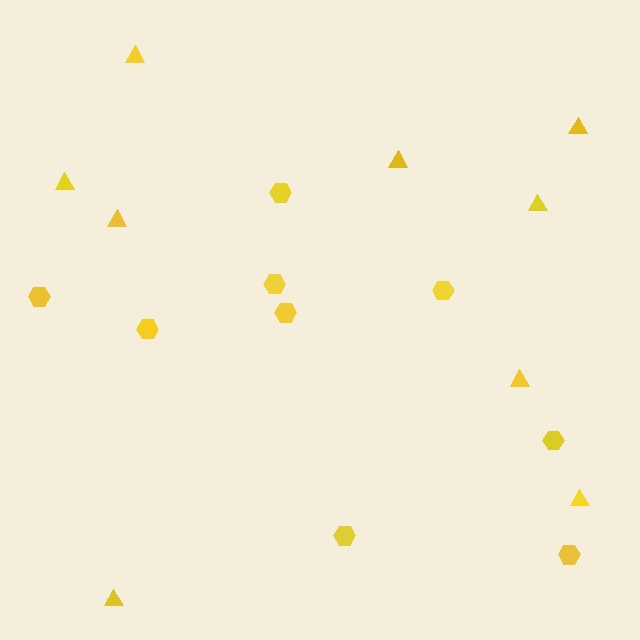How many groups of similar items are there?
There are 2 groups: one group of triangles (9) and one group of hexagons (9).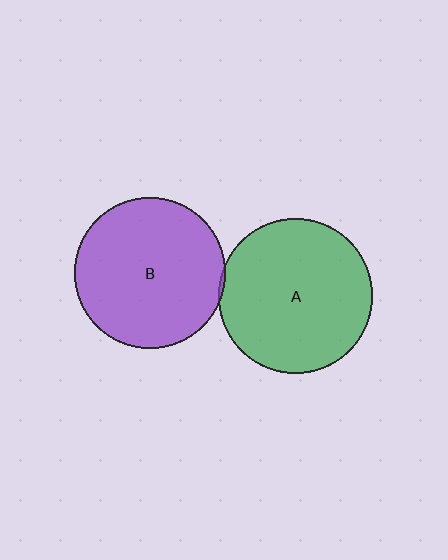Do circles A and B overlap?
Yes.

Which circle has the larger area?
Circle A (green).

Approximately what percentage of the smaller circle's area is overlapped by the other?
Approximately 5%.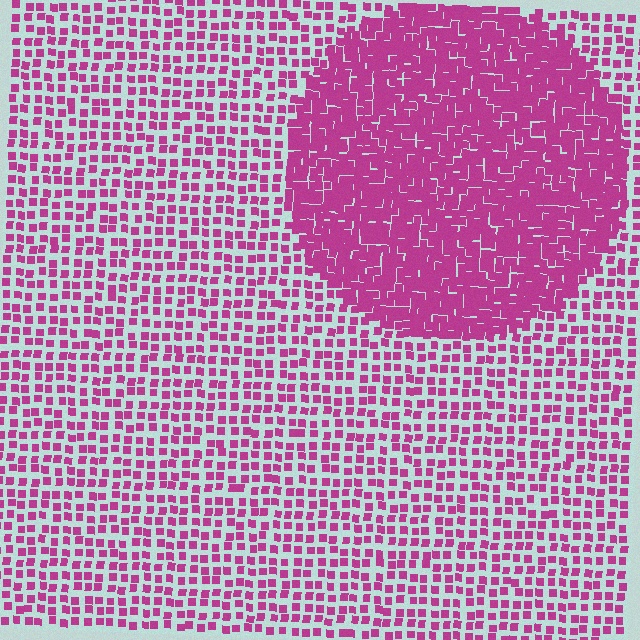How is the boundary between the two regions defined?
The boundary is defined by a change in element density (approximately 2.3x ratio). All elements are the same color, size, and shape.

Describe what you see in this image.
The image contains small magenta elements arranged at two different densities. A circle-shaped region is visible where the elements are more densely packed than the surrounding area.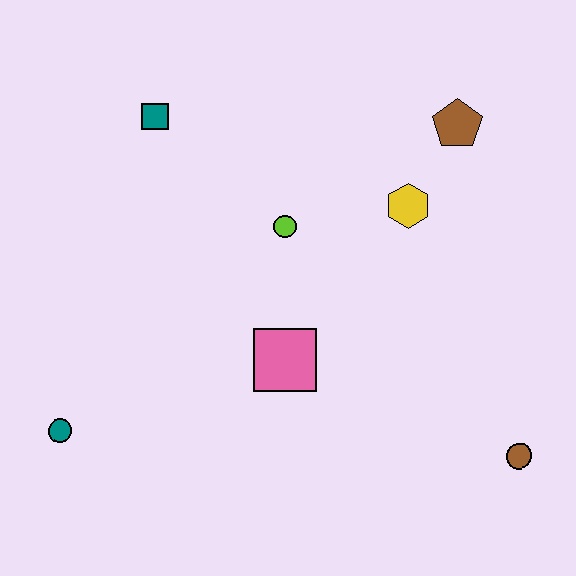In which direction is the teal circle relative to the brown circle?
The teal circle is to the left of the brown circle.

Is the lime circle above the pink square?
Yes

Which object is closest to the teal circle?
The pink square is closest to the teal circle.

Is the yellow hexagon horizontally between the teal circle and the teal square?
No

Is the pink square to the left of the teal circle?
No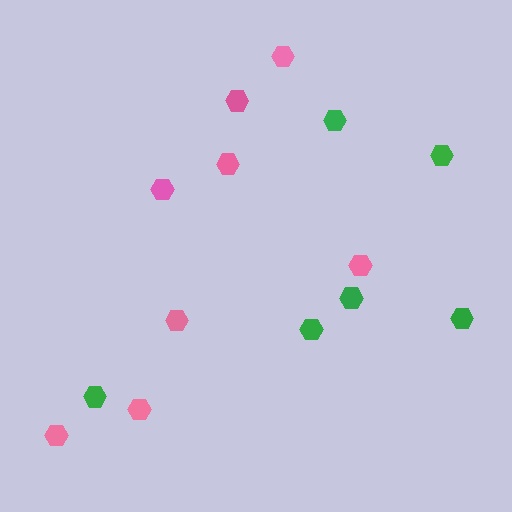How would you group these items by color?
There are 2 groups: one group of green hexagons (6) and one group of pink hexagons (8).